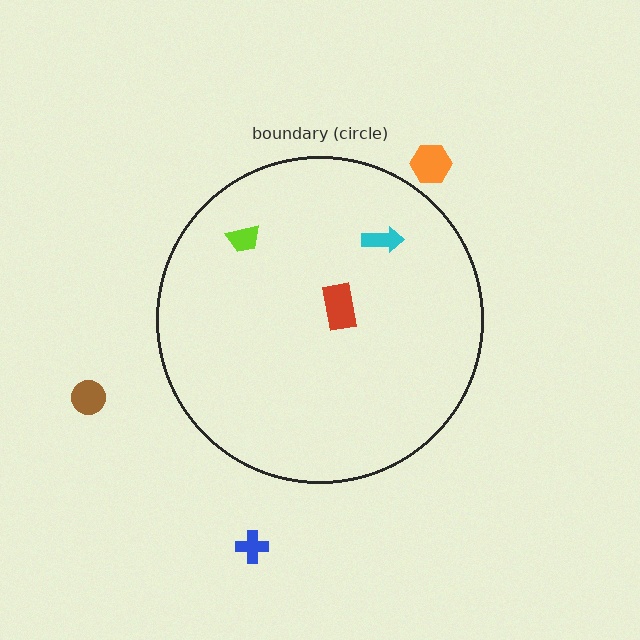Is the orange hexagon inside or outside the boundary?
Outside.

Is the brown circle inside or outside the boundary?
Outside.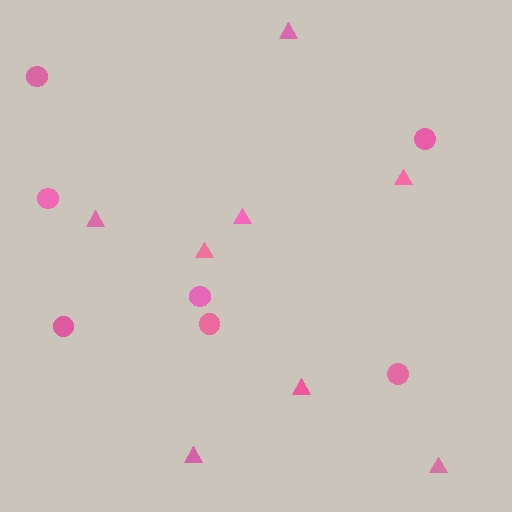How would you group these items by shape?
There are 2 groups: one group of circles (7) and one group of triangles (8).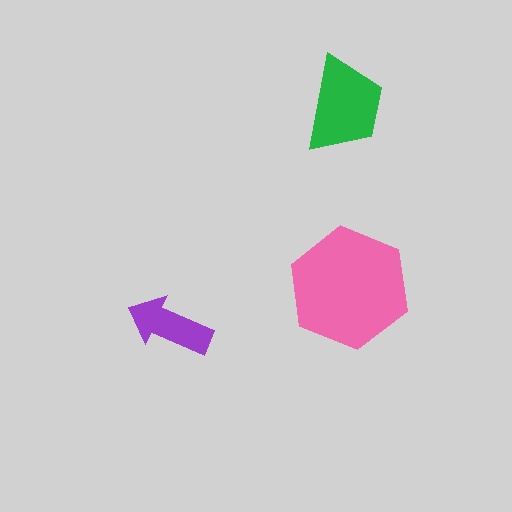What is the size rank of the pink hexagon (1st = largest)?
1st.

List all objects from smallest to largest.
The purple arrow, the green trapezoid, the pink hexagon.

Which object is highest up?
The green trapezoid is topmost.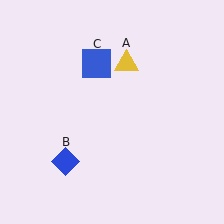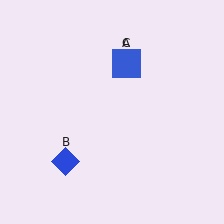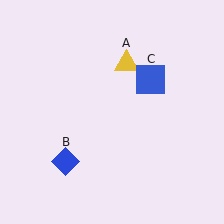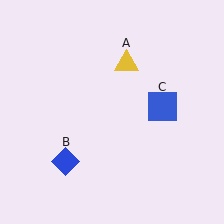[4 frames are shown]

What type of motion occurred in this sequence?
The blue square (object C) rotated clockwise around the center of the scene.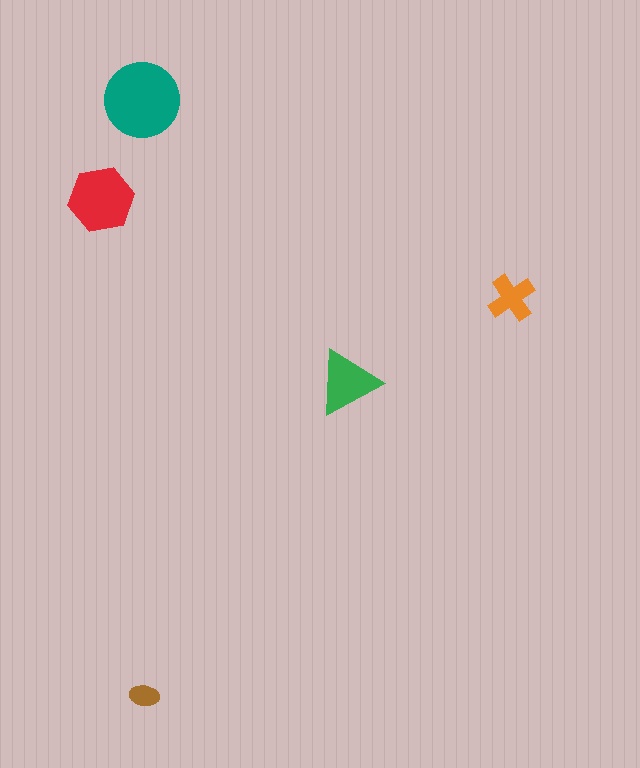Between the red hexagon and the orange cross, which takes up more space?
The red hexagon.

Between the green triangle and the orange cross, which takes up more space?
The green triangle.